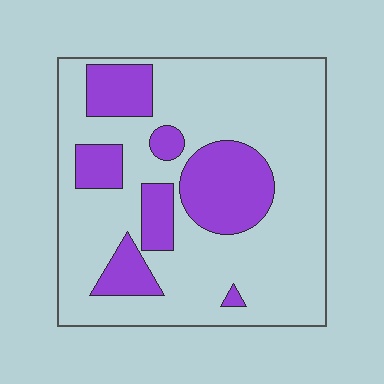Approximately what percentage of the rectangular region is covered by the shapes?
Approximately 25%.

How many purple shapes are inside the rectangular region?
7.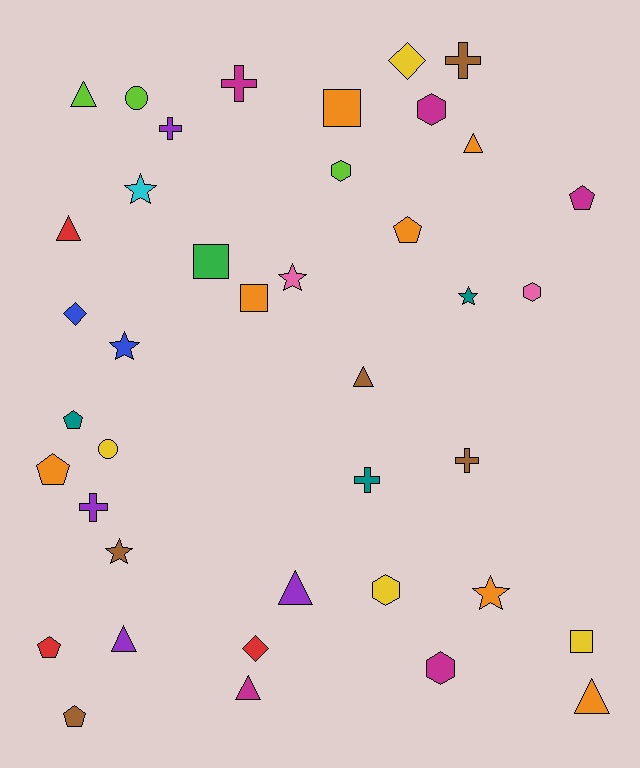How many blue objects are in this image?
There are 2 blue objects.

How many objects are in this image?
There are 40 objects.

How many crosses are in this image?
There are 6 crosses.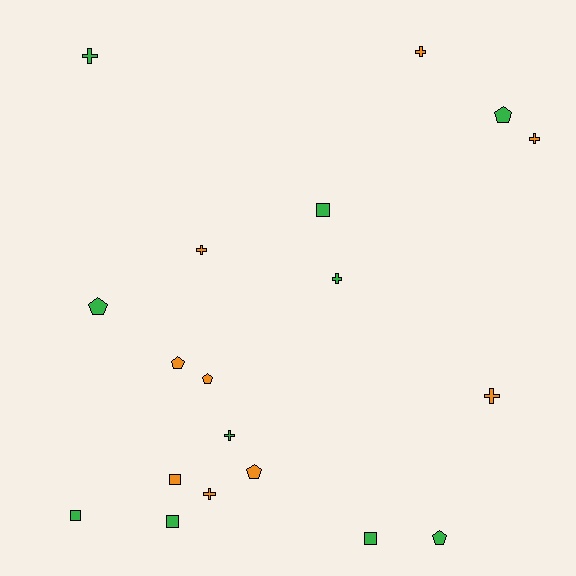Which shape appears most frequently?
Cross, with 8 objects.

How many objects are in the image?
There are 19 objects.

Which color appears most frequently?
Green, with 10 objects.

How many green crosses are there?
There are 3 green crosses.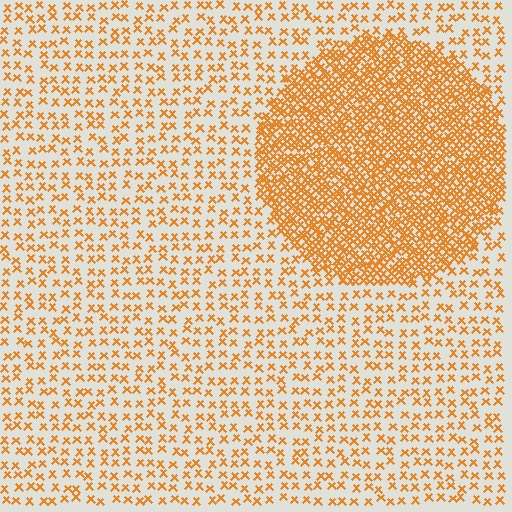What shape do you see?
I see a circle.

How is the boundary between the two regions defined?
The boundary is defined by a change in element density (approximately 3.0x ratio). All elements are the same color, size, and shape.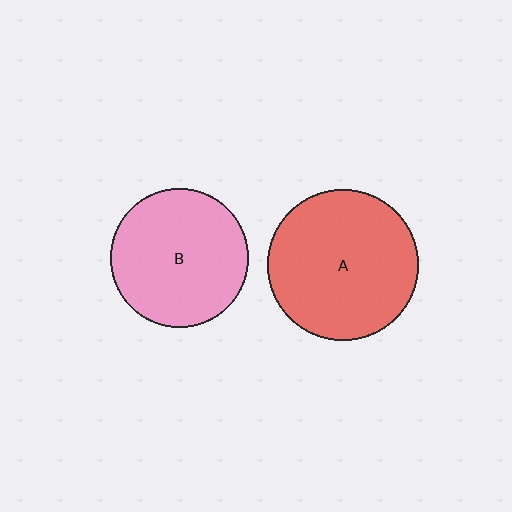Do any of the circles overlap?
No, none of the circles overlap.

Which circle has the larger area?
Circle A (red).